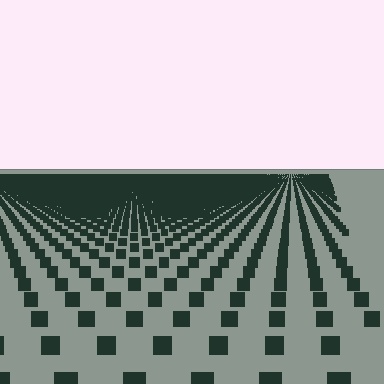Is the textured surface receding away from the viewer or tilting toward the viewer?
The surface is receding away from the viewer. Texture elements get smaller and denser toward the top.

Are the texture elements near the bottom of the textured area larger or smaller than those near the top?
Larger. Near the bottom, elements are closer to the viewer and appear at a bigger on-screen size.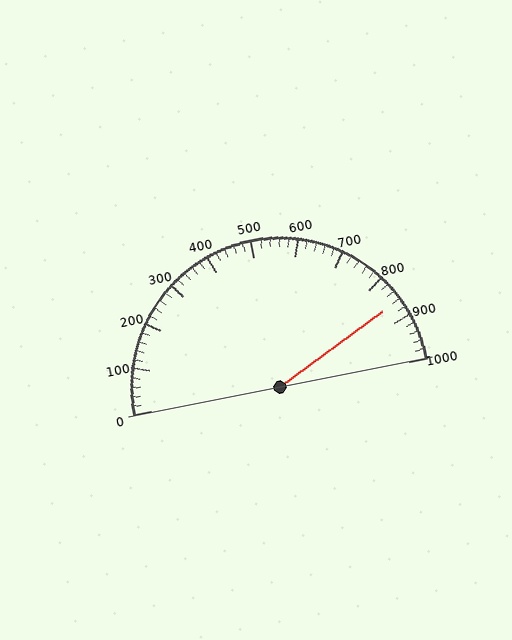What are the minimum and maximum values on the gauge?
The gauge ranges from 0 to 1000.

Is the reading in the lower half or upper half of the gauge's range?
The reading is in the upper half of the range (0 to 1000).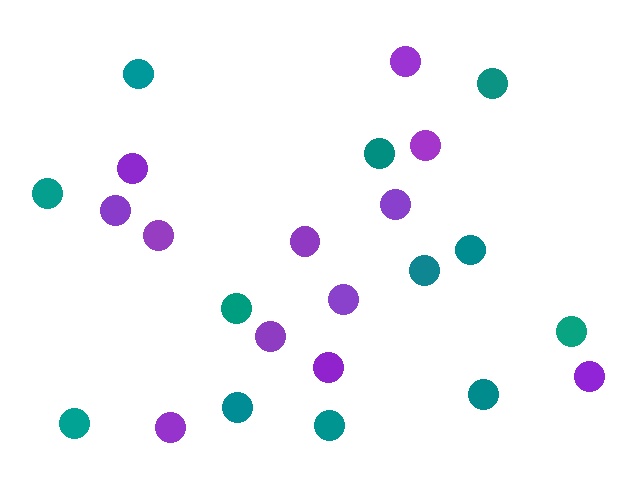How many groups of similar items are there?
There are 2 groups: one group of purple circles (12) and one group of teal circles (12).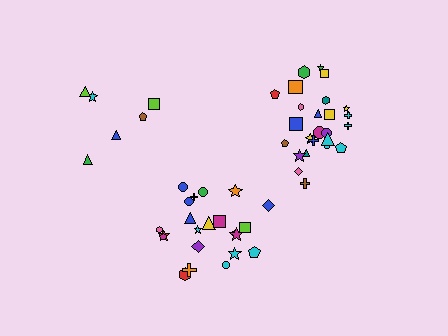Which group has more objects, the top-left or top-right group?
The top-right group.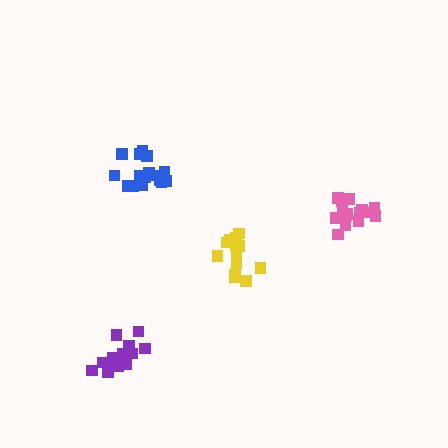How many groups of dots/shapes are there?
There are 4 groups.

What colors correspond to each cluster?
The clusters are colored: blue, purple, pink, yellow.